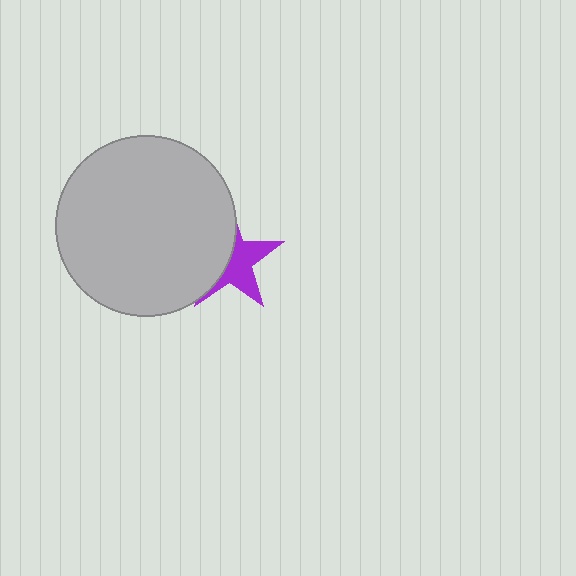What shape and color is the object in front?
The object in front is a light gray circle.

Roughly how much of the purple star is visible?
About half of it is visible (roughly 49%).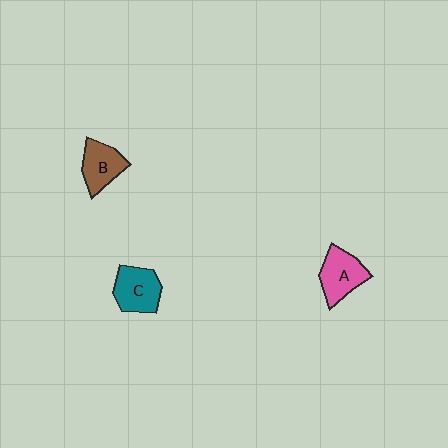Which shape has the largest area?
Shape A (pink).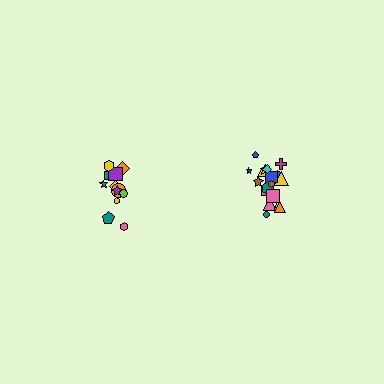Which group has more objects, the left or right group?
The right group.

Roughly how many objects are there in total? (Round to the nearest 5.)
Roughly 30 objects in total.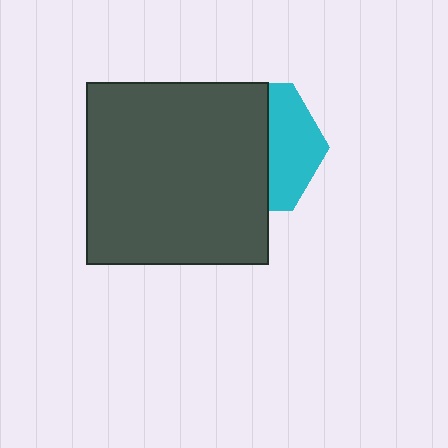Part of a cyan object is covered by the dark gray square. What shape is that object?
It is a hexagon.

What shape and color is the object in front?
The object in front is a dark gray square.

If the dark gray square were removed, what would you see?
You would see the complete cyan hexagon.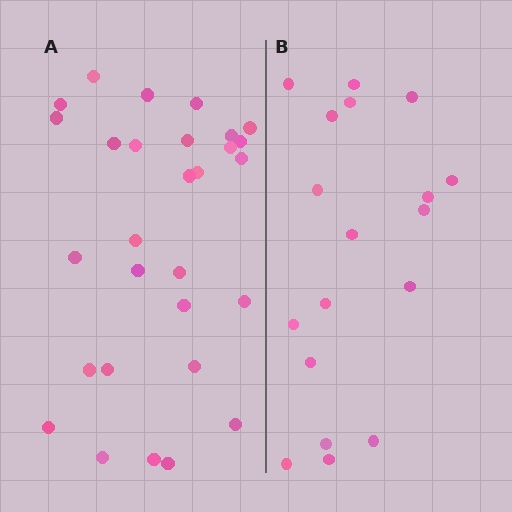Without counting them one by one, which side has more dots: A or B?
Region A (the left region) has more dots.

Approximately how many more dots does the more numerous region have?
Region A has roughly 12 or so more dots than region B.